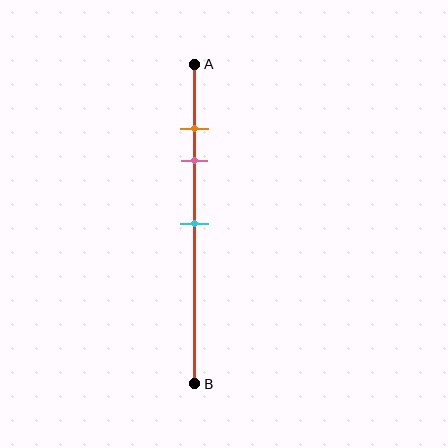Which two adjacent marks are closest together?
The orange and pink marks are the closest adjacent pair.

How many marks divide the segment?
There are 3 marks dividing the segment.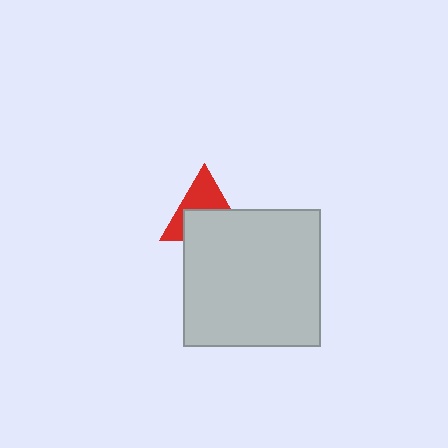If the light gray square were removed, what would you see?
You would see the complete red triangle.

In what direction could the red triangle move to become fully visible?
The red triangle could move up. That would shift it out from behind the light gray square entirely.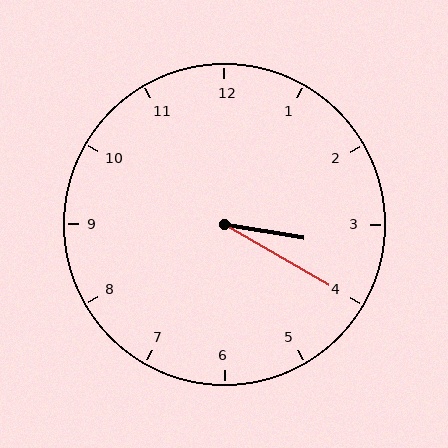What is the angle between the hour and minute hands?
Approximately 20 degrees.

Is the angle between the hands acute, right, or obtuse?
It is acute.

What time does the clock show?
3:20.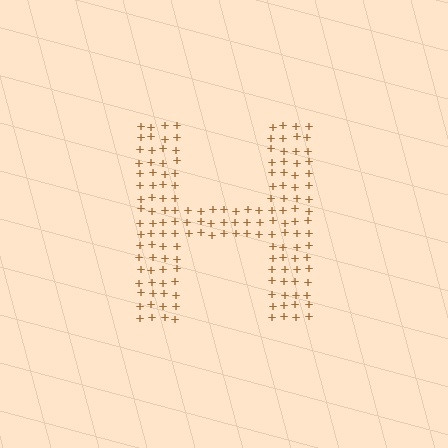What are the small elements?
The small elements are plus signs.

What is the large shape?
The large shape is the letter H.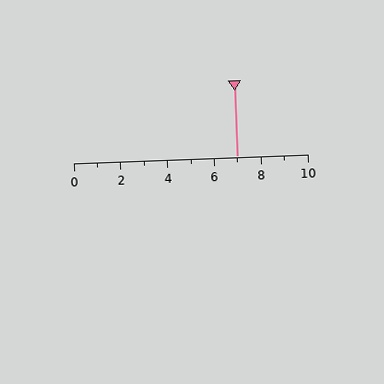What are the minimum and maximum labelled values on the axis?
The axis runs from 0 to 10.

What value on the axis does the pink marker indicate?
The marker indicates approximately 7.